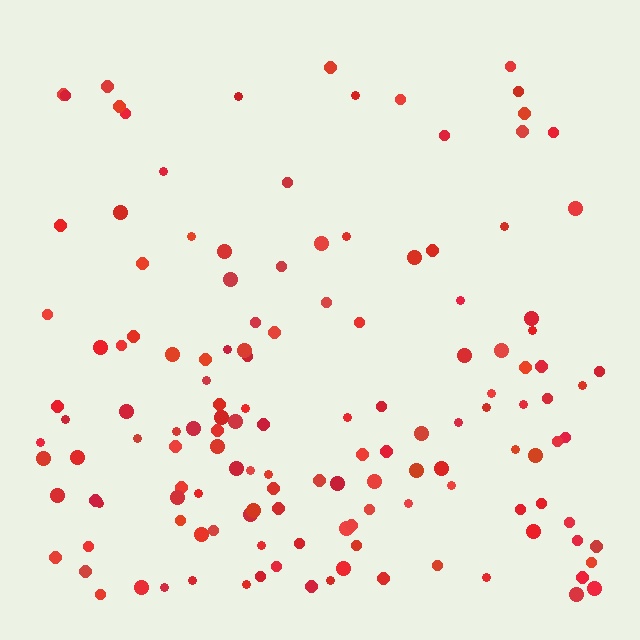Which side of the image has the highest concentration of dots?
The bottom.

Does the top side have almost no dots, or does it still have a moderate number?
Still a moderate number, just noticeably fewer than the bottom.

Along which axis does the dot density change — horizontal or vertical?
Vertical.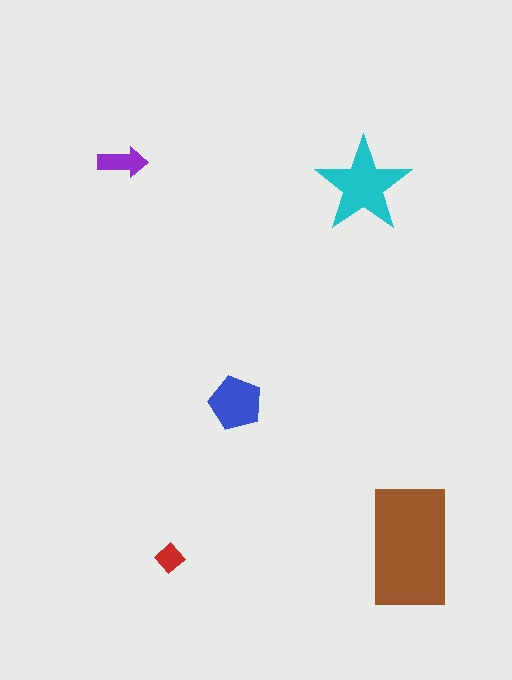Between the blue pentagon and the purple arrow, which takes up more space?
The blue pentagon.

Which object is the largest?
The brown rectangle.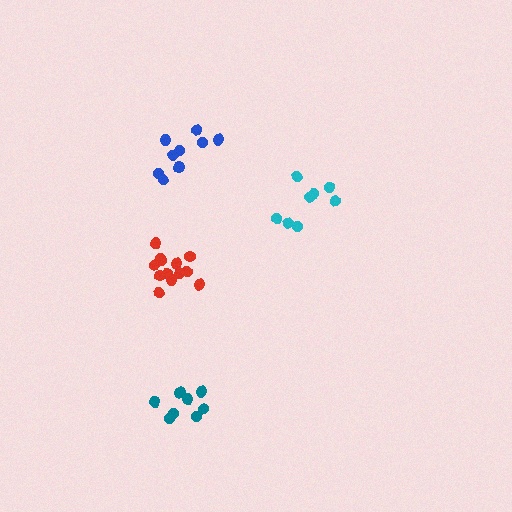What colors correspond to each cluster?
The clusters are colored: blue, red, cyan, teal.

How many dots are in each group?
Group 1: 9 dots, Group 2: 13 dots, Group 3: 8 dots, Group 4: 8 dots (38 total).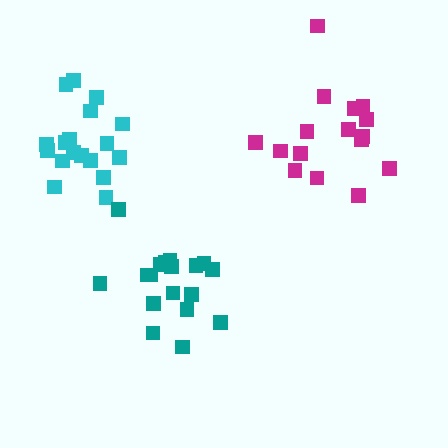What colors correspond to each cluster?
The clusters are colored: magenta, cyan, teal.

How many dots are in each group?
Group 1: 16 dots, Group 2: 18 dots, Group 3: 18 dots (52 total).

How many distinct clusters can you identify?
There are 3 distinct clusters.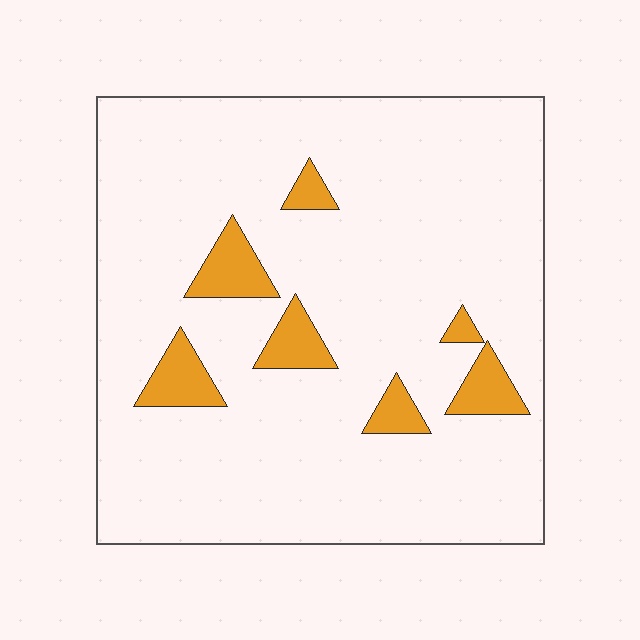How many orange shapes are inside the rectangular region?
7.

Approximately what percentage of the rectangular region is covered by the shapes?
Approximately 10%.